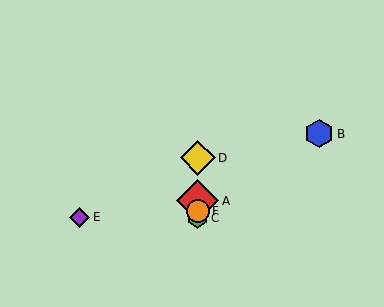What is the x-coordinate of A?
Object A is at x≈198.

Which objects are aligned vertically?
Objects A, C, D, F are aligned vertically.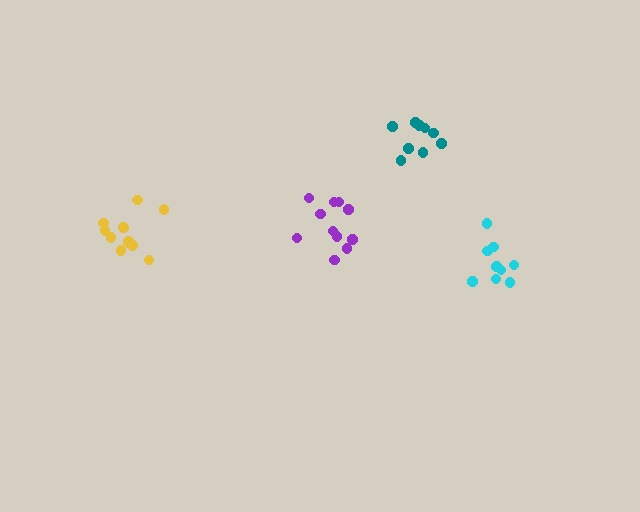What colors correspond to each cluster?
The clusters are colored: teal, cyan, purple, yellow.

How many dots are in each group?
Group 1: 9 dots, Group 2: 9 dots, Group 3: 11 dots, Group 4: 11 dots (40 total).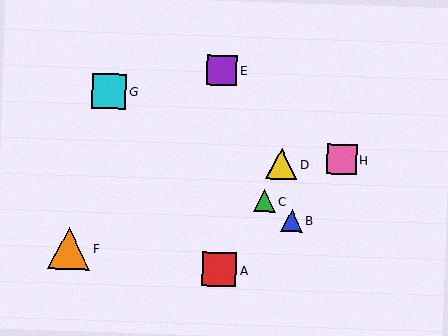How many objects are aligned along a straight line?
3 objects (B, C, G) are aligned along a straight line.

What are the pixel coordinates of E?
Object E is at (222, 70).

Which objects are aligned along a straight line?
Objects B, C, G are aligned along a straight line.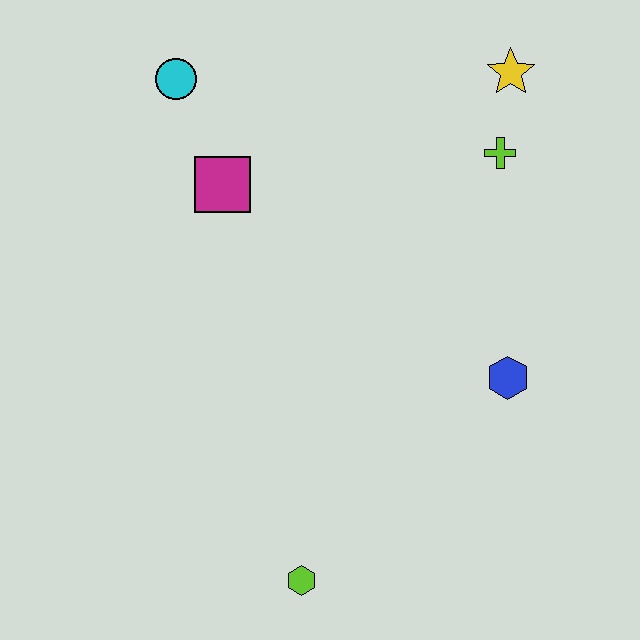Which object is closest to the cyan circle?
The magenta square is closest to the cyan circle.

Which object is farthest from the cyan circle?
The lime hexagon is farthest from the cyan circle.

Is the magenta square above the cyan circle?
No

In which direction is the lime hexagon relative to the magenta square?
The lime hexagon is below the magenta square.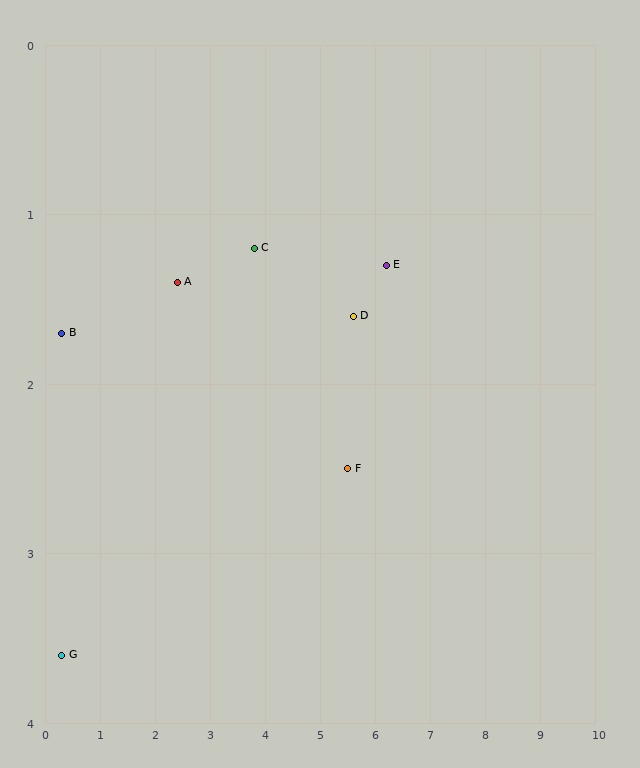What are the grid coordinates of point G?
Point G is at approximately (0.3, 3.6).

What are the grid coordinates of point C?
Point C is at approximately (3.8, 1.2).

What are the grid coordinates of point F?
Point F is at approximately (5.5, 2.5).